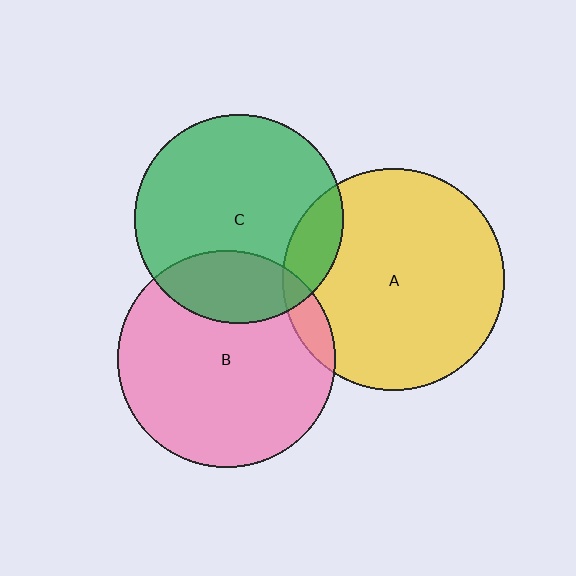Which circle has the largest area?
Circle A (yellow).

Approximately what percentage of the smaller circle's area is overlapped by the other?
Approximately 5%.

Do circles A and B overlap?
Yes.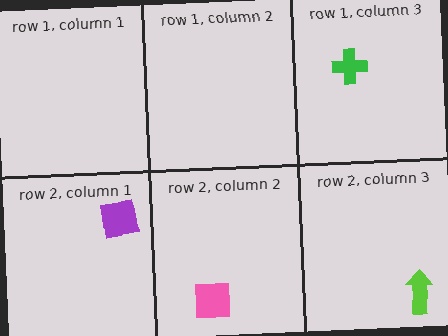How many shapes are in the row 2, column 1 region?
1.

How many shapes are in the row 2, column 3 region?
1.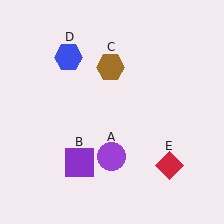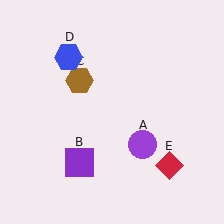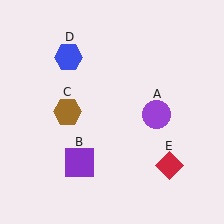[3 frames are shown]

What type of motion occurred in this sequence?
The purple circle (object A), brown hexagon (object C) rotated counterclockwise around the center of the scene.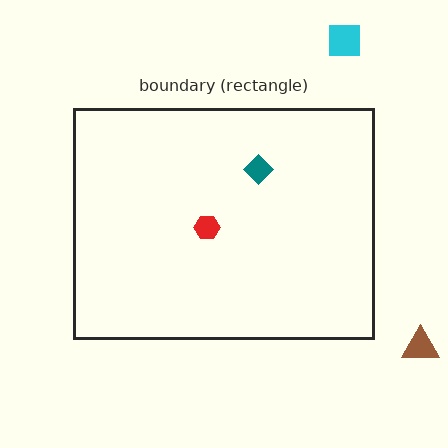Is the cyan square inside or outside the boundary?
Outside.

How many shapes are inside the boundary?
2 inside, 2 outside.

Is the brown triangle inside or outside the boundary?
Outside.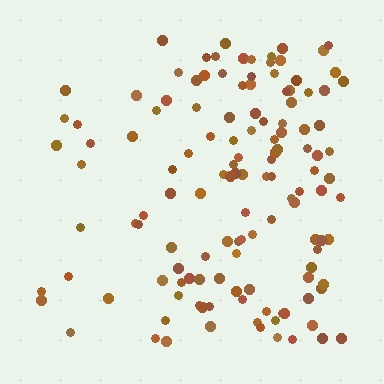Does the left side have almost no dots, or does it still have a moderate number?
Still a moderate number, just noticeably fewer than the right.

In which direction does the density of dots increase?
From left to right, with the right side densest.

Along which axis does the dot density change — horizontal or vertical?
Horizontal.